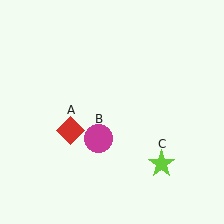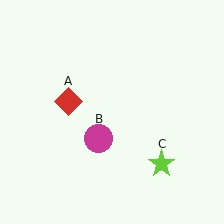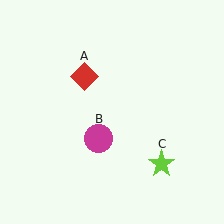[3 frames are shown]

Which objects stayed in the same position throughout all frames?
Magenta circle (object B) and lime star (object C) remained stationary.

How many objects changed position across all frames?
1 object changed position: red diamond (object A).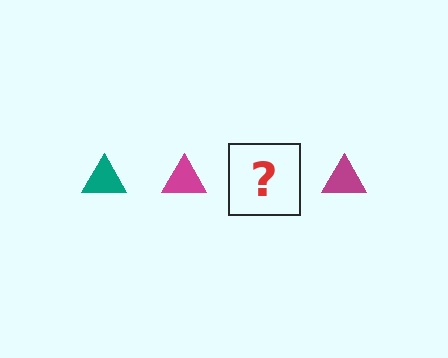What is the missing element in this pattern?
The missing element is a teal triangle.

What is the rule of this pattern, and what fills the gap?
The rule is that the pattern cycles through teal, magenta triangles. The gap should be filled with a teal triangle.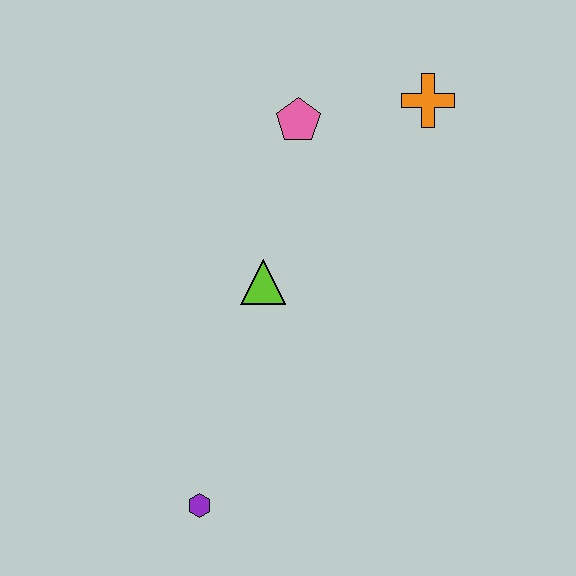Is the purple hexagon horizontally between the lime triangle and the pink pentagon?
No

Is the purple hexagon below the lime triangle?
Yes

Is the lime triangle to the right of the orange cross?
No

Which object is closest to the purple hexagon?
The lime triangle is closest to the purple hexagon.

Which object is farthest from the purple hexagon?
The orange cross is farthest from the purple hexagon.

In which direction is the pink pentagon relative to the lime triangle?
The pink pentagon is above the lime triangle.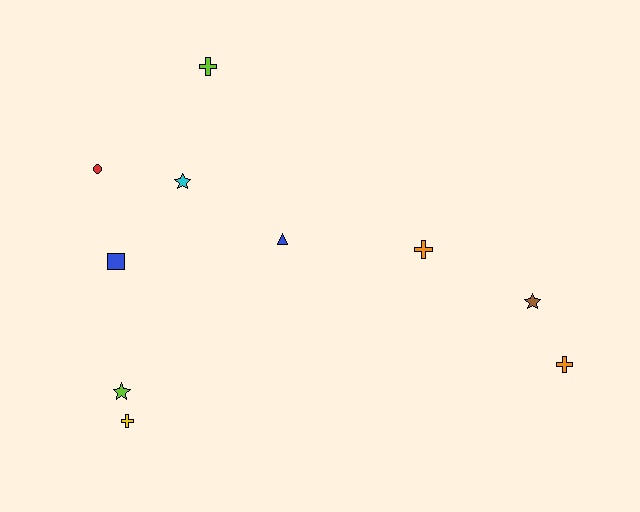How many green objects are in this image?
There are no green objects.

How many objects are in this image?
There are 10 objects.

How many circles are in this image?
There is 1 circle.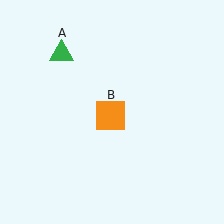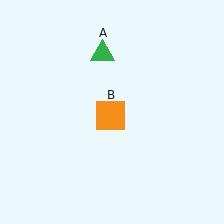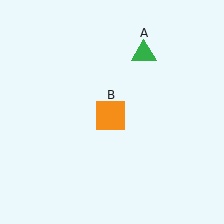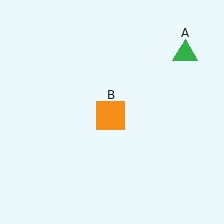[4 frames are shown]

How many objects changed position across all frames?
1 object changed position: green triangle (object A).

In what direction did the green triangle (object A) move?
The green triangle (object A) moved right.